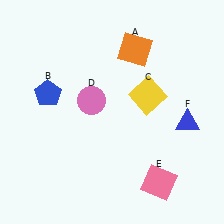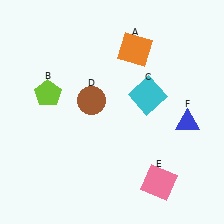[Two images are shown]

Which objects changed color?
B changed from blue to lime. C changed from yellow to cyan. D changed from pink to brown.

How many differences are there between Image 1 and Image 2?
There are 3 differences between the two images.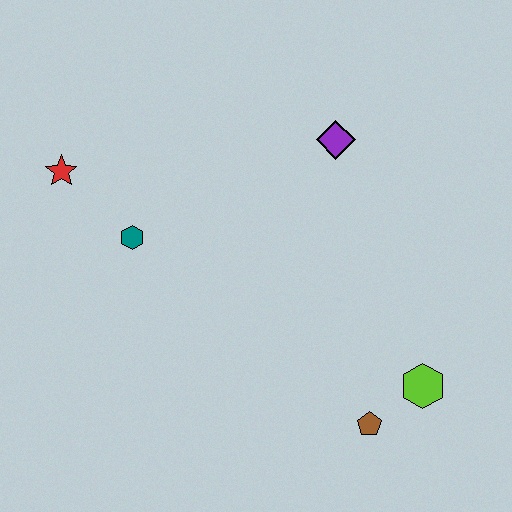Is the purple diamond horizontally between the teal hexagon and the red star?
No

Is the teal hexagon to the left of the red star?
No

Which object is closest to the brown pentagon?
The lime hexagon is closest to the brown pentagon.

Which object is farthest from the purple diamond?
The brown pentagon is farthest from the purple diamond.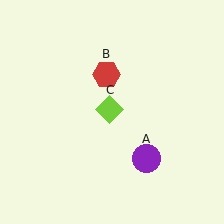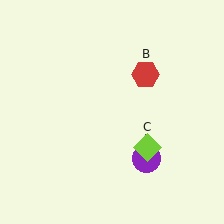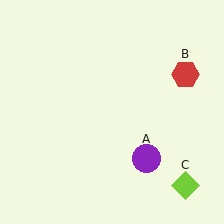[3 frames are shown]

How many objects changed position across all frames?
2 objects changed position: red hexagon (object B), lime diamond (object C).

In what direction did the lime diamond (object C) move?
The lime diamond (object C) moved down and to the right.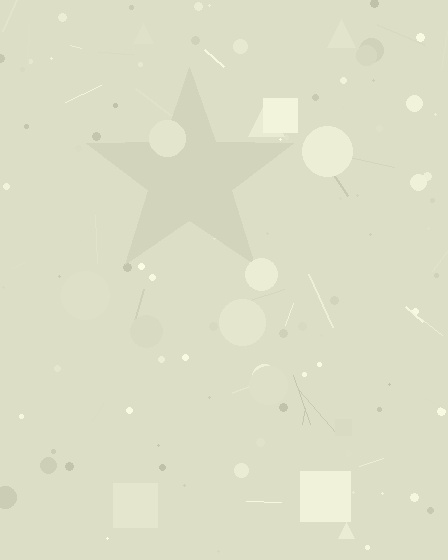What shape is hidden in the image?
A star is hidden in the image.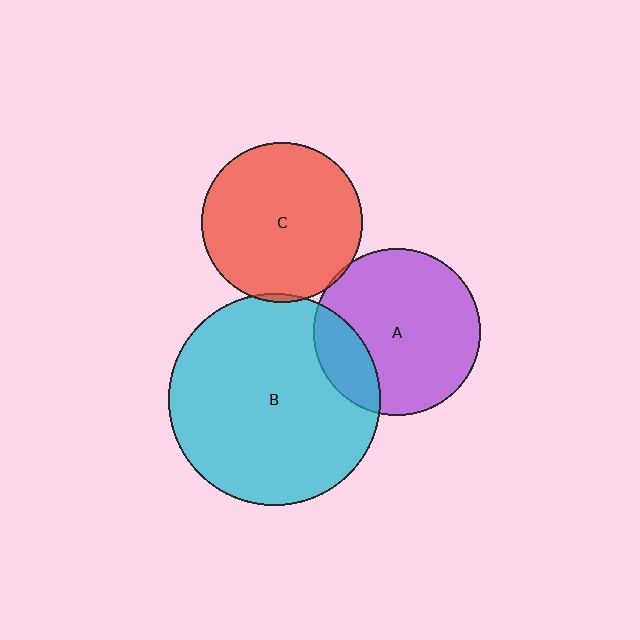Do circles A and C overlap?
Yes.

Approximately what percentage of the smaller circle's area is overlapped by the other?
Approximately 5%.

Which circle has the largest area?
Circle B (cyan).